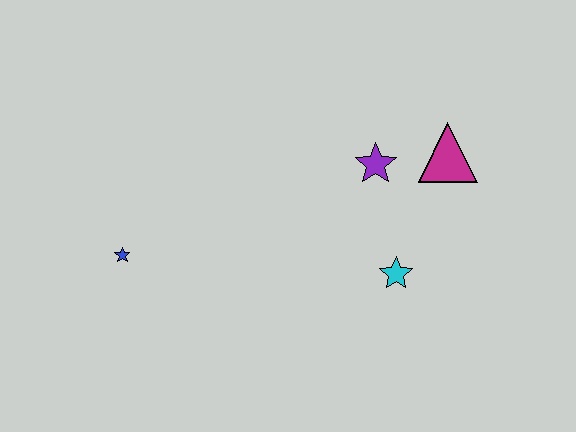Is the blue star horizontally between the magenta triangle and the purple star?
No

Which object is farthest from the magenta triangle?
The blue star is farthest from the magenta triangle.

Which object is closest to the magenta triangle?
The purple star is closest to the magenta triangle.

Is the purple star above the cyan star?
Yes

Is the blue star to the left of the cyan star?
Yes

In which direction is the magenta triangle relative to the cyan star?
The magenta triangle is above the cyan star.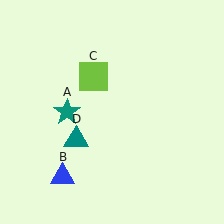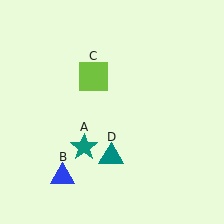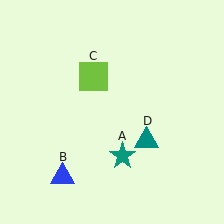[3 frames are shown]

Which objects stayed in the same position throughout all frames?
Blue triangle (object B) and lime square (object C) remained stationary.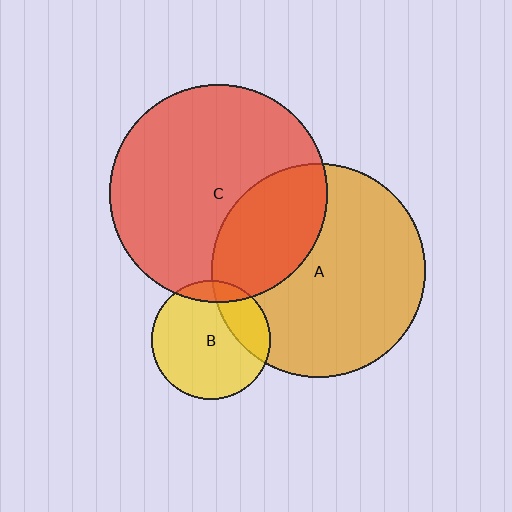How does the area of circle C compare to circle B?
Approximately 3.4 times.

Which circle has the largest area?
Circle C (red).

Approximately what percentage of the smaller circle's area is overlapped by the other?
Approximately 25%.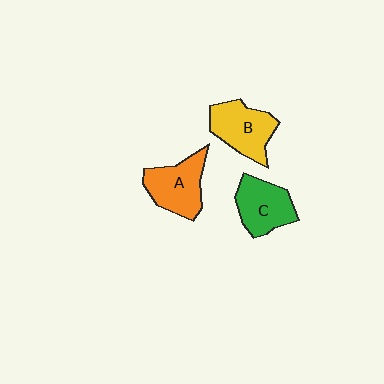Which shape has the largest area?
Shape A (orange).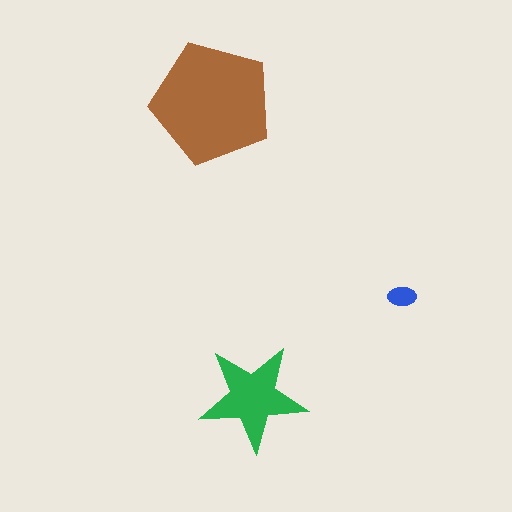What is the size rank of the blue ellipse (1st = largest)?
3rd.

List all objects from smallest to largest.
The blue ellipse, the green star, the brown pentagon.